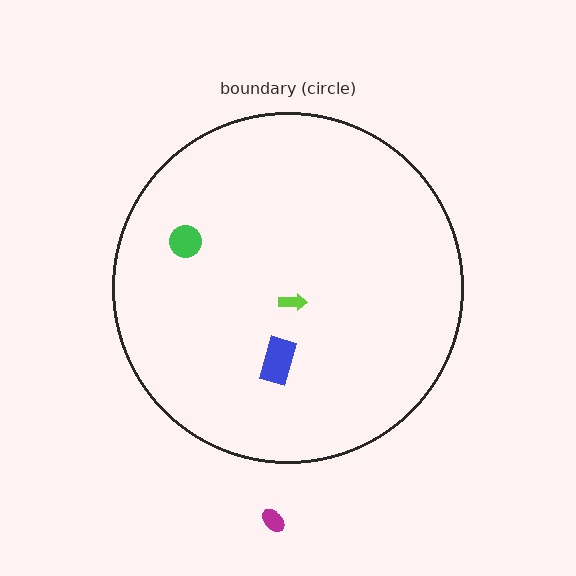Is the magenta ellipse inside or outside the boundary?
Outside.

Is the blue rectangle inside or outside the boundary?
Inside.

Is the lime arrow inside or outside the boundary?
Inside.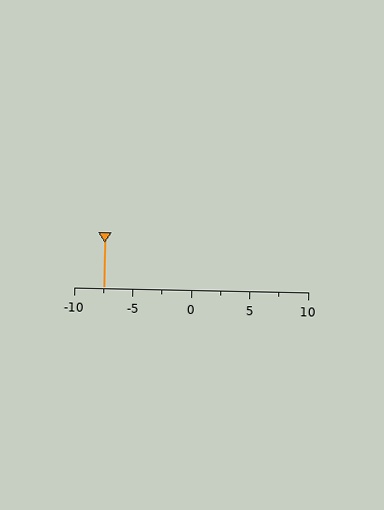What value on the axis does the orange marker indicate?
The marker indicates approximately -7.5.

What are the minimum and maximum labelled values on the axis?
The axis runs from -10 to 10.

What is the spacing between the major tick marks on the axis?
The major ticks are spaced 5 apart.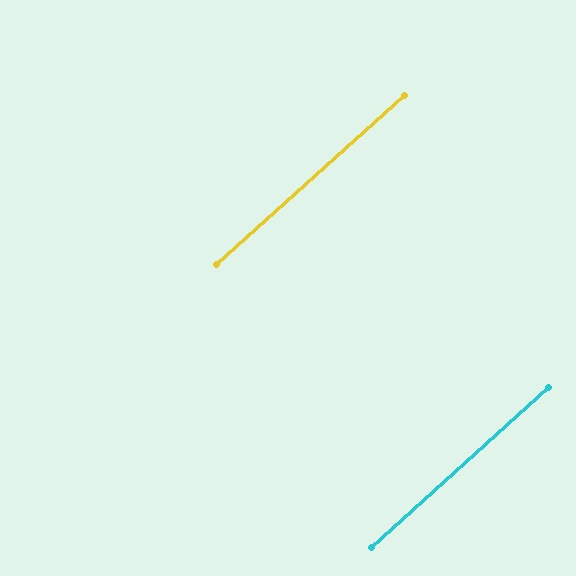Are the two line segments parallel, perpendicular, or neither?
Parallel — their directions differ by only 0.1°.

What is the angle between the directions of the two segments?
Approximately 0 degrees.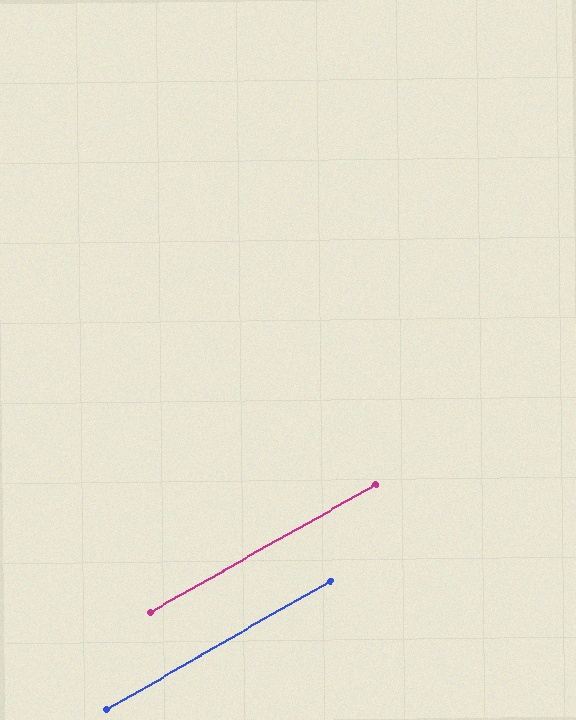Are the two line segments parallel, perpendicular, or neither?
Parallel — their directions differ by only 0.5°.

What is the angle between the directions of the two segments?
Approximately 0 degrees.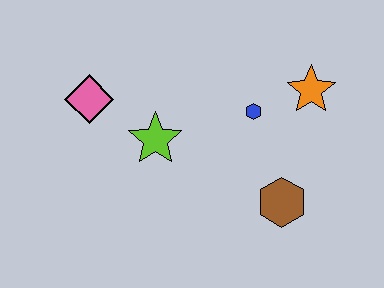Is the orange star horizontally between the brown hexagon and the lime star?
No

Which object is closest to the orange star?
The blue hexagon is closest to the orange star.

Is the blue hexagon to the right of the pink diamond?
Yes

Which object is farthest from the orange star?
The pink diamond is farthest from the orange star.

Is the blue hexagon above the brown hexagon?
Yes